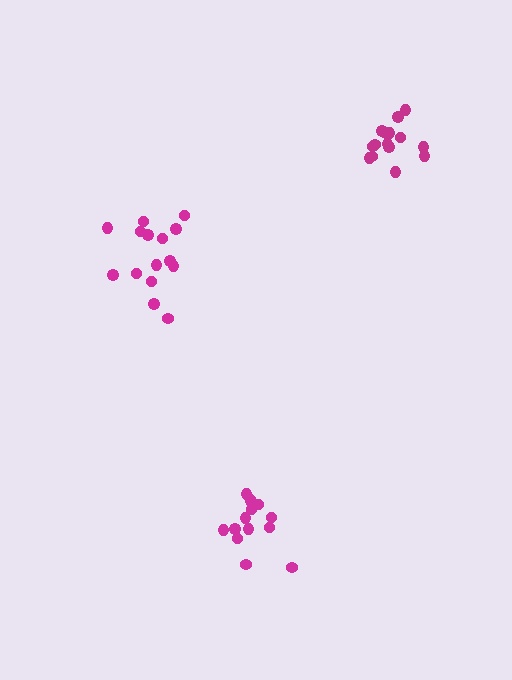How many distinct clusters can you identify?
There are 3 distinct clusters.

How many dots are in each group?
Group 1: 15 dots, Group 2: 14 dots, Group 3: 15 dots (44 total).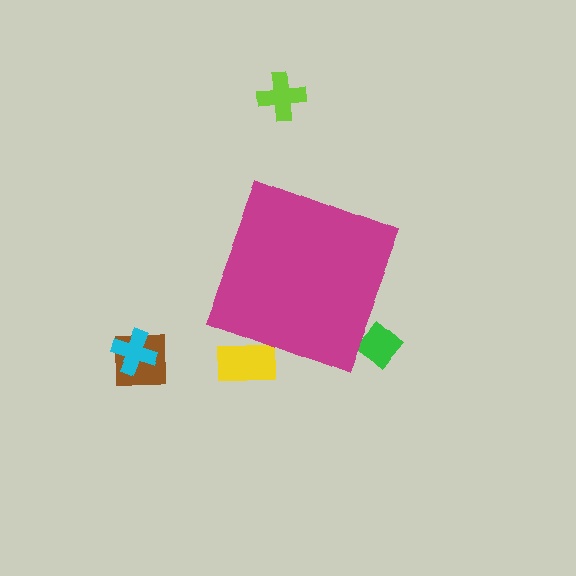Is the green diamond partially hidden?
Yes, the green diamond is partially hidden behind the magenta diamond.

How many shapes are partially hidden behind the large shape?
2 shapes are partially hidden.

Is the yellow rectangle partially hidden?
Yes, the yellow rectangle is partially hidden behind the magenta diamond.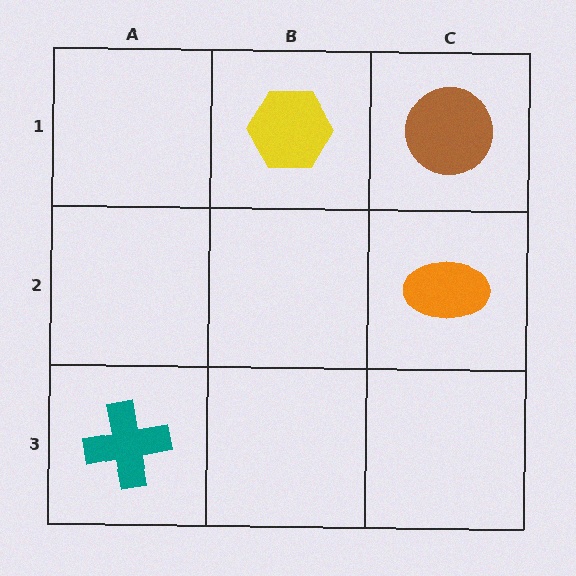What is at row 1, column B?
A yellow hexagon.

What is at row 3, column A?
A teal cross.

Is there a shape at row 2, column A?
No, that cell is empty.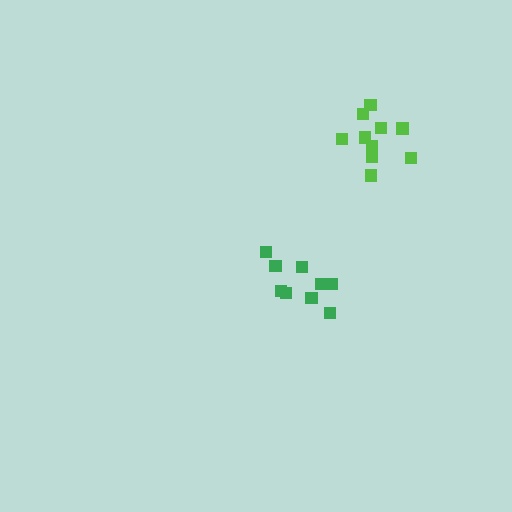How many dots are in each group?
Group 1: 9 dots, Group 2: 10 dots (19 total).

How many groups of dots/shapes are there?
There are 2 groups.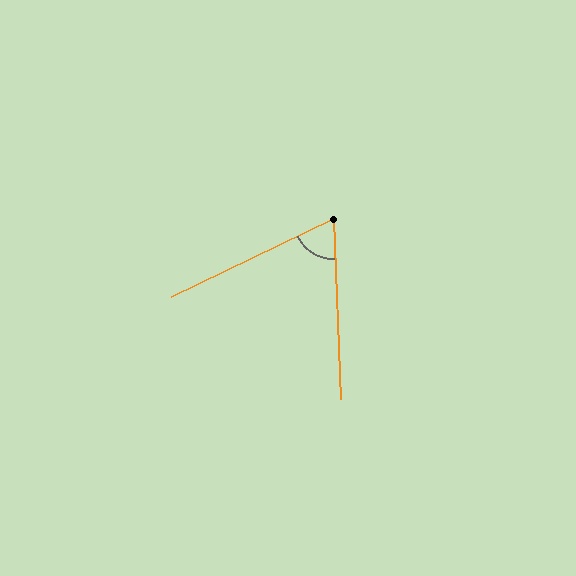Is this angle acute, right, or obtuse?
It is acute.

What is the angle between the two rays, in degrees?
Approximately 66 degrees.